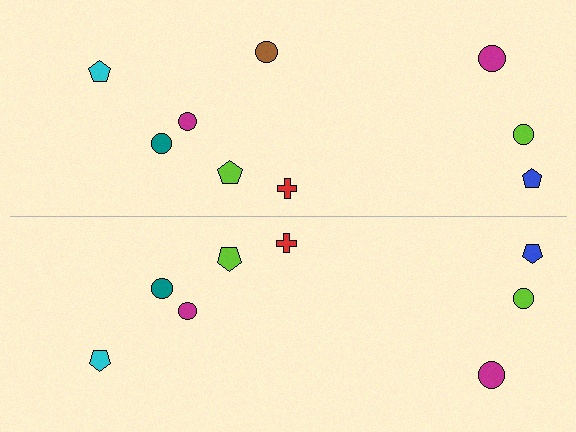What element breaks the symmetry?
A brown circle is missing from the bottom side.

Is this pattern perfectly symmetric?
No, the pattern is not perfectly symmetric. A brown circle is missing from the bottom side.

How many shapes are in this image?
There are 17 shapes in this image.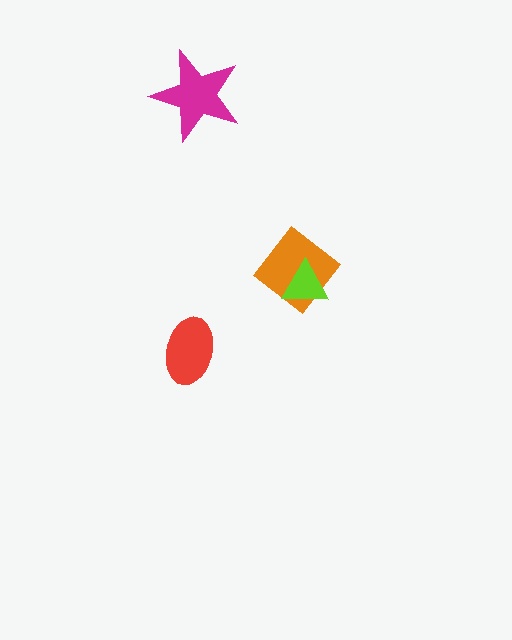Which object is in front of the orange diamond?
The lime triangle is in front of the orange diamond.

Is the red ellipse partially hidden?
No, no other shape covers it.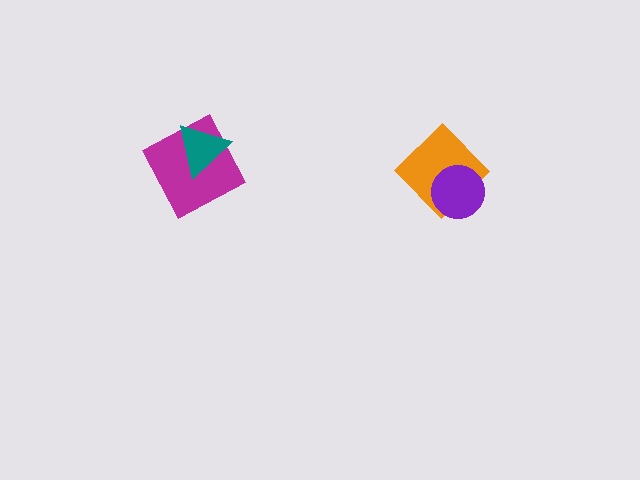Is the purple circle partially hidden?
No, no other shape covers it.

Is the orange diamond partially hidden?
Yes, it is partially covered by another shape.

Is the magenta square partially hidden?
Yes, it is partially covered by another shape.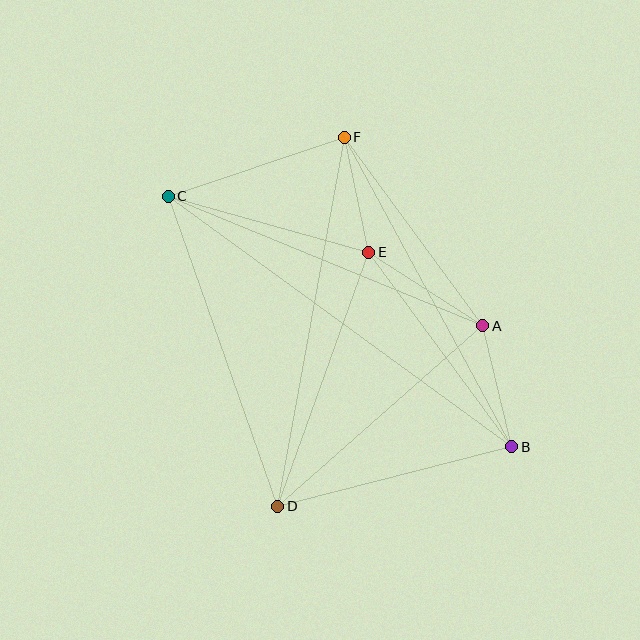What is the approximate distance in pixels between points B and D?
The distance between B and D is approximately 241 pixels.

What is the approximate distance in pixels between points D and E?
The distance between D and E is approximately 270 pixels.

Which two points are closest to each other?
Points E and F are closest to each other.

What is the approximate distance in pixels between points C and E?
The distance between C and E is approximately 208 pixels.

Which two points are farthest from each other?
Points B and C are farthest from each other.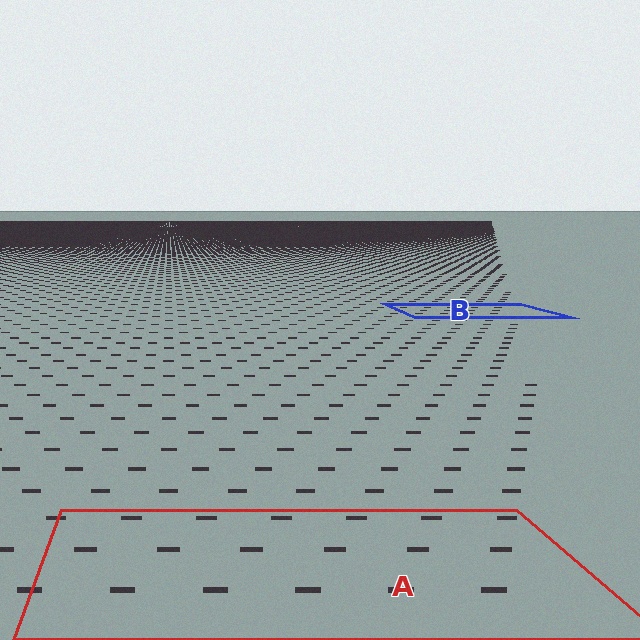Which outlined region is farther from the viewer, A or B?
Region B is farther from the viewer — the texture elements inside it appear smaller and more densely packed.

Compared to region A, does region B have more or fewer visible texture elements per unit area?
Region B has more texture elements per unit area — they are packed more densely because it is farther away.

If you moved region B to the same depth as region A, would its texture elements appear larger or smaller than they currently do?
They would appear larger. At a closer depth, the same texture elements are projected at a bigger on-screen size.